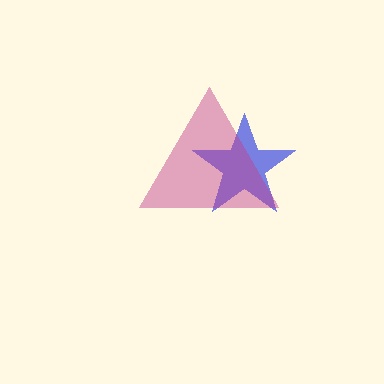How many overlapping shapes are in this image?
There are 2 overlapping shapes in the image.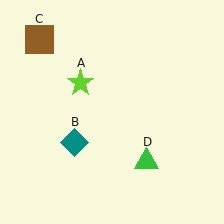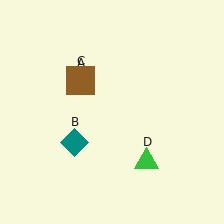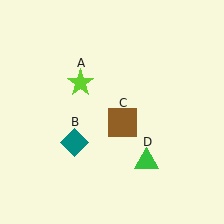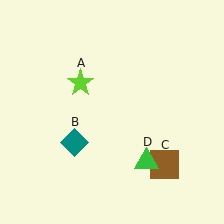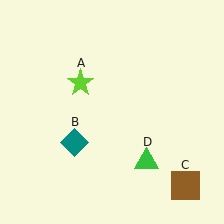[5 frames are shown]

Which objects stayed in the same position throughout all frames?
Lime star (object A) and teal diamond (object B) and green triangle (object D) remained stationary.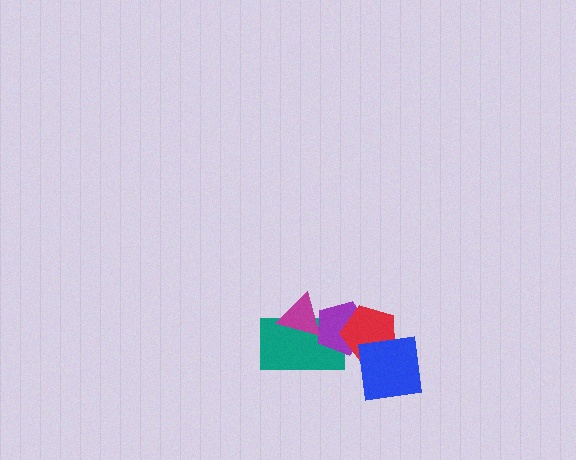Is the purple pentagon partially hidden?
Yes, it is partially covered by another shape.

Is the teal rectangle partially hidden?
Yes, it is partially covered by another shape.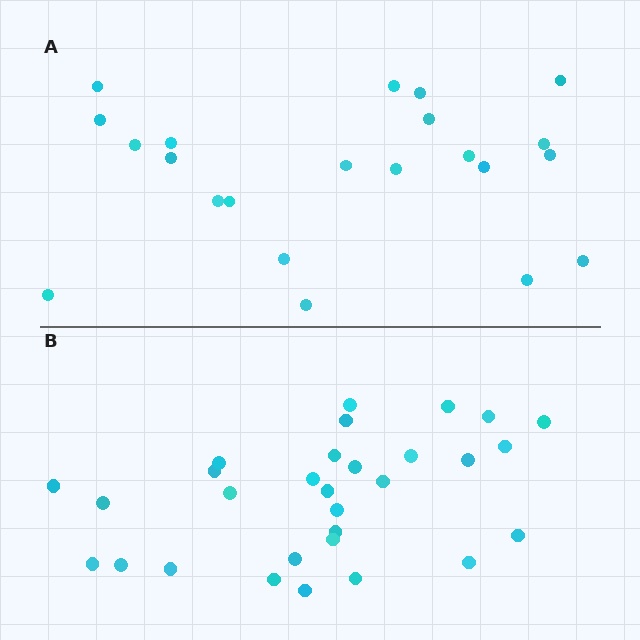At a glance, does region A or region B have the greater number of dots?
Region B (the bottom region) has more dots.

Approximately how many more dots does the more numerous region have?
Region B has roughly 8 or so more dots than region A.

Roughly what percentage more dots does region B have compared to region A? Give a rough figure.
About 35% more.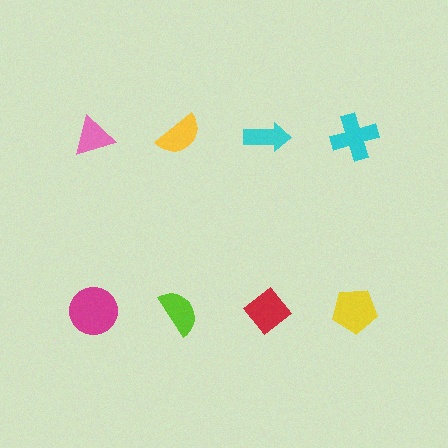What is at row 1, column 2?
A yellow semicircle.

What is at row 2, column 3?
A red diamond.